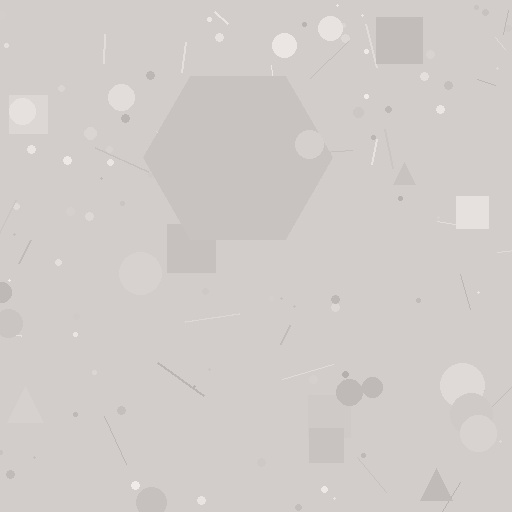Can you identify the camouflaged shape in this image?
The camouflaged shape is a hexagon.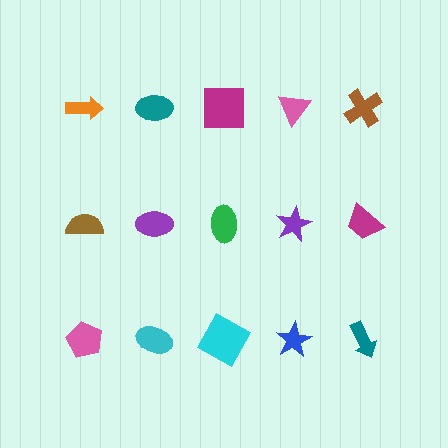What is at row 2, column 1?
A brown semicircle.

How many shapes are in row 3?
5 shapes.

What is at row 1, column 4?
A pink triangle.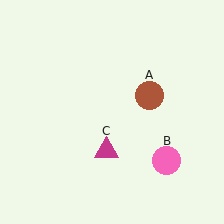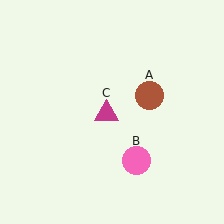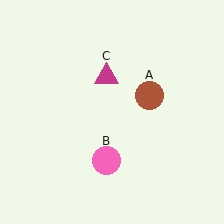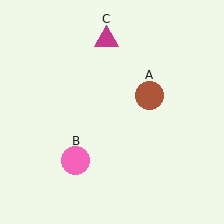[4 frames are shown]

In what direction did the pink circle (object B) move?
The pink circle (object B) moved left.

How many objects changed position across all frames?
2 objects changed position: pink circle (object B), magenta triangle (object C).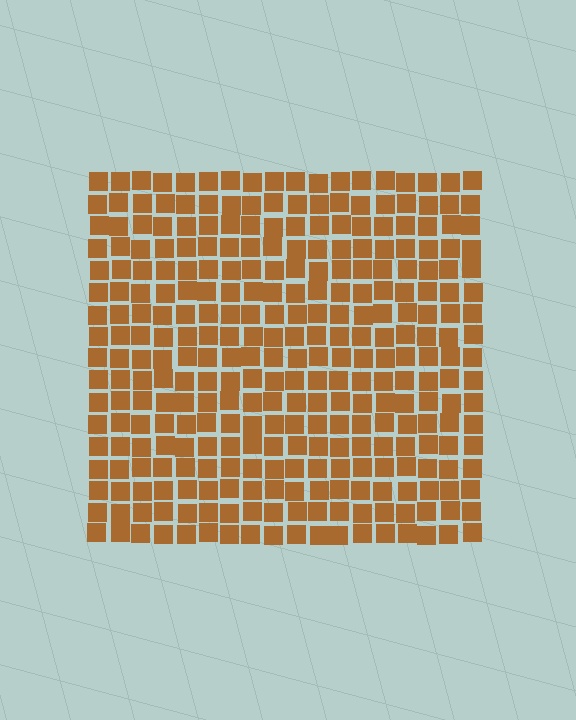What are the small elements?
The small elements are squares.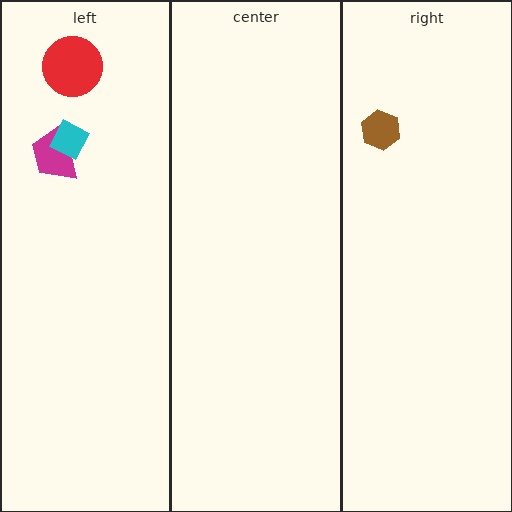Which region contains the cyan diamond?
The left region.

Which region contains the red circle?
The left region.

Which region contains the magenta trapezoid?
The left region.